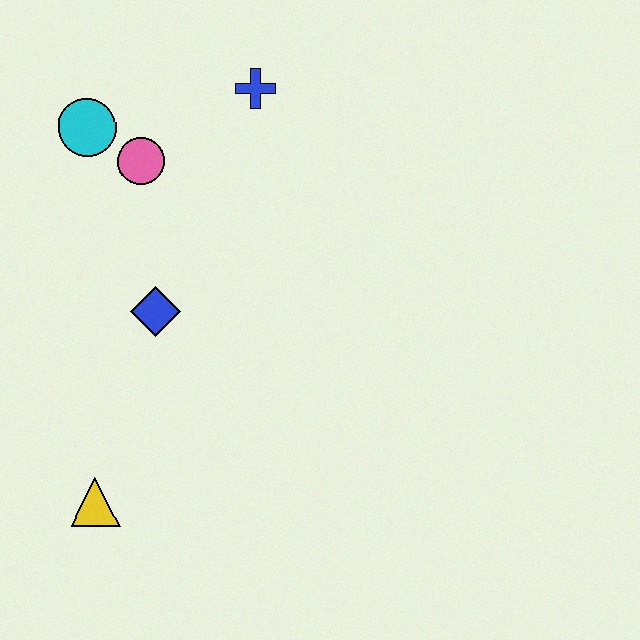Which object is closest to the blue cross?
The pink circle is closest to the blue cross.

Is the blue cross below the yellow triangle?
No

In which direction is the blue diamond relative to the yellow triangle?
The blue diamond is above the yellow triangle.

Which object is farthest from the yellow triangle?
The blue cross is farthest from the yellow triangle.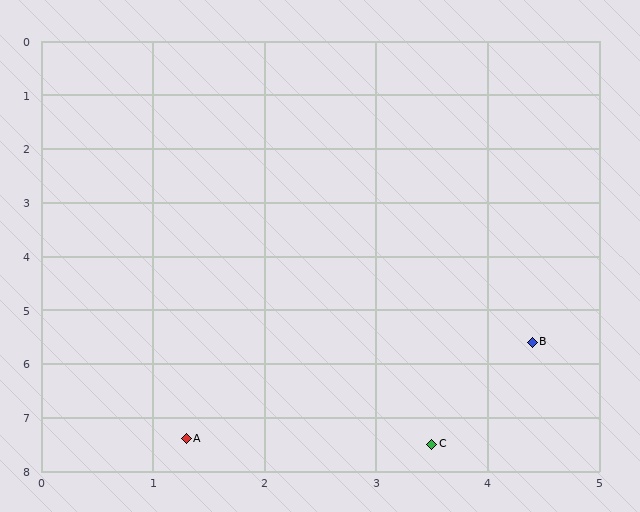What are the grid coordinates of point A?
Point A is at approximately (1.3, 7.4).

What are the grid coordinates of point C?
Point C is at approximately (3.5, 7.5).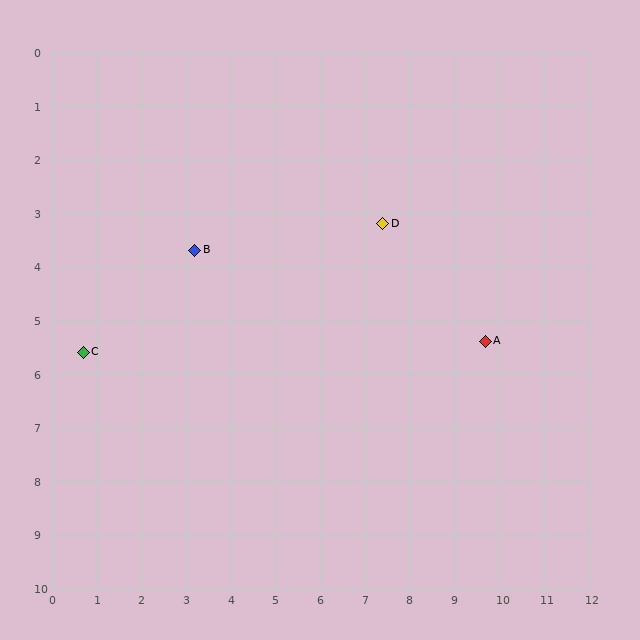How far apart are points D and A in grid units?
Points D and A are about 3.2 grid units apart.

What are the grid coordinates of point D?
Point D is at approximately (7.4, 3.2).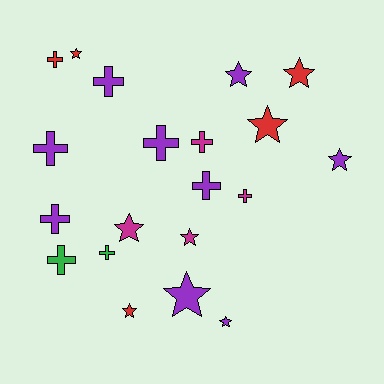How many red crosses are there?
There is 1 red cross.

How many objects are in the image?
There are 20 objects.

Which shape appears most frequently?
Star, with 10 objects.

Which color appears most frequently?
Purple, with 9 objects.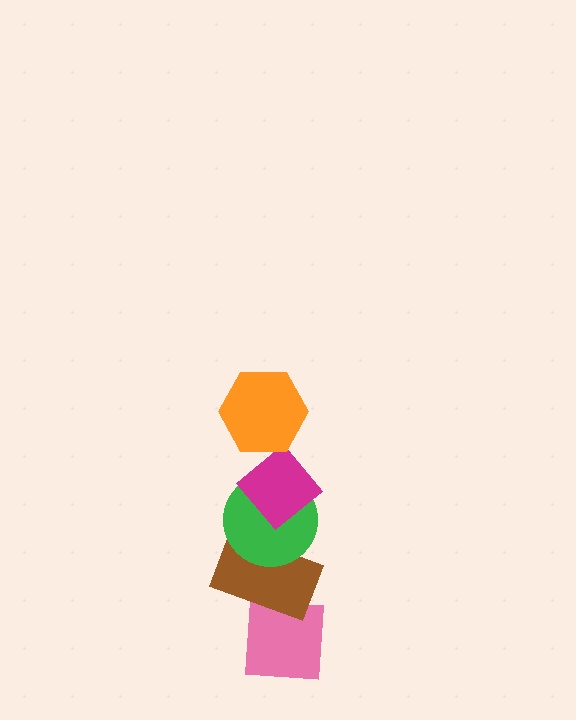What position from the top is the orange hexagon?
The orange hexagon is 1st from the top.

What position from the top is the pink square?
The pink square is 5th from the top.